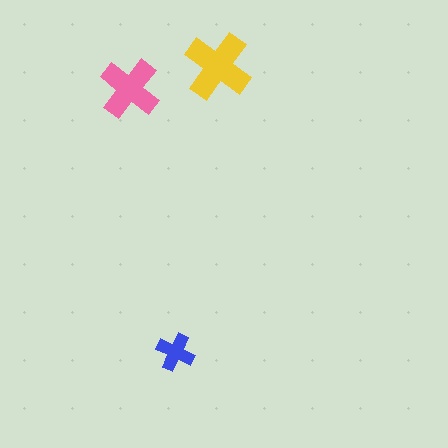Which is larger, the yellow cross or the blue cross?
The yellow one.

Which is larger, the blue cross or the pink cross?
The pink one.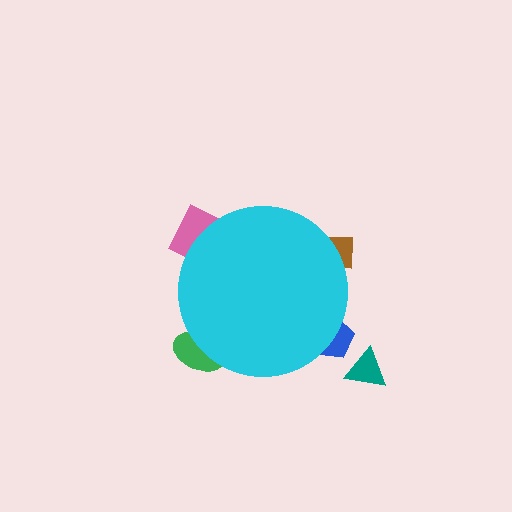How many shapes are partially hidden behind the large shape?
4 shapes are partially hidden.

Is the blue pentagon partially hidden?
Yes, the blue pentagon is partially hidden behind the cyan circle.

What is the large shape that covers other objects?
A cyan circle.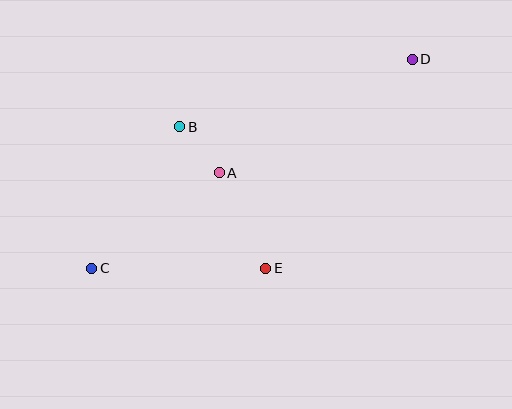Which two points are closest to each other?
Points A and B are closest to each other.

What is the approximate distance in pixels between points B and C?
The distance between B and C is approximately 167 pixels.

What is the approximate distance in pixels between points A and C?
The distance between A and C is approximately 159 pixels.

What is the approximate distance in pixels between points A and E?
The distance between A and E is approximately 106 pixels.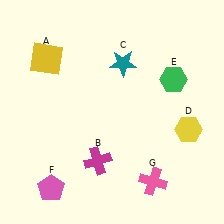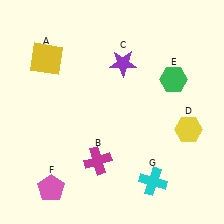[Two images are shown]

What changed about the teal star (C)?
In Image 1, C is teal. In Image 2, it changed to purple.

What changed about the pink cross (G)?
In Image 1, G is pink. In Image 2, it changed to cyan.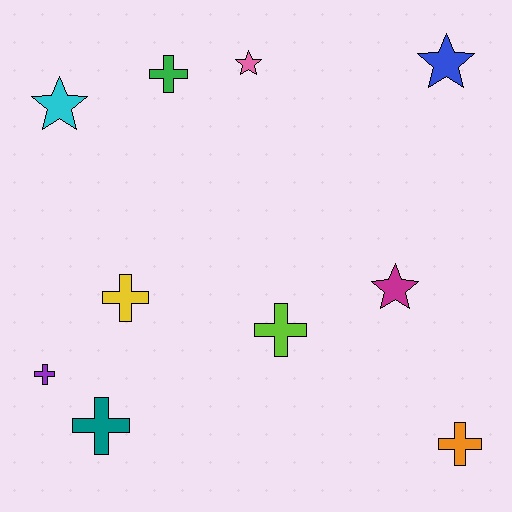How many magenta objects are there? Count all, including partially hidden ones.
There is 1 magenta object.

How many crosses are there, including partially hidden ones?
There are 6 crosses.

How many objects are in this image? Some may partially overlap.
There are 10 objects.